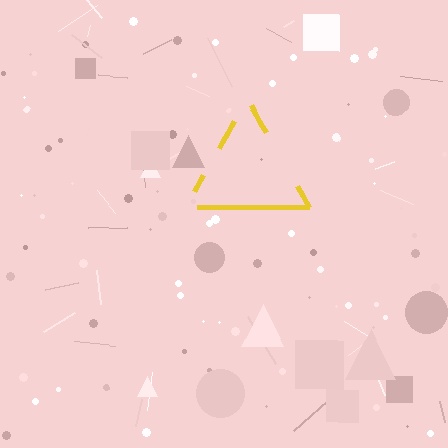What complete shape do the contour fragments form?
The contour fragments form a triangle.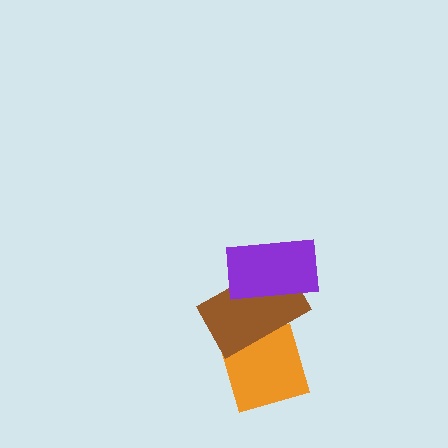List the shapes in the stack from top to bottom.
From top to bottom: the purple rectangle, the brown rectangle, the orange diamond.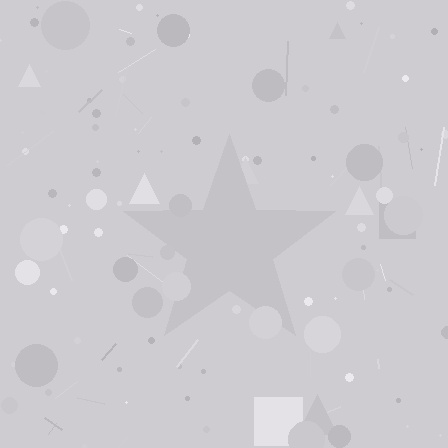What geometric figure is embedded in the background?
A star is embedded in the background.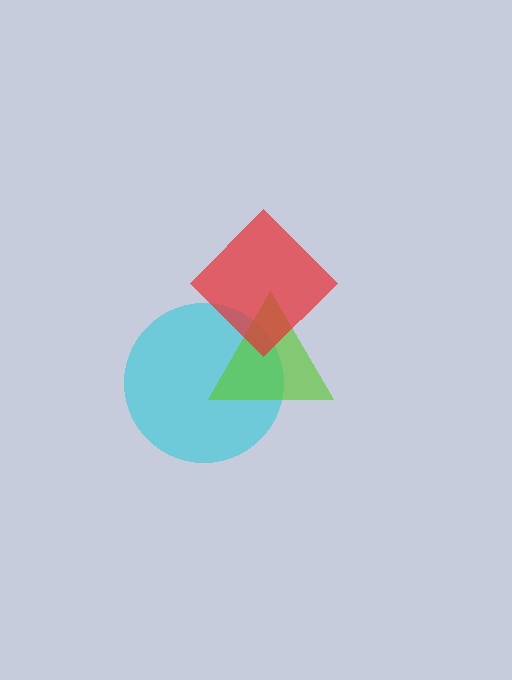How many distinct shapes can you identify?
There are 3 distinct shapes: a cyan circle, a lime triangle, a red diamond.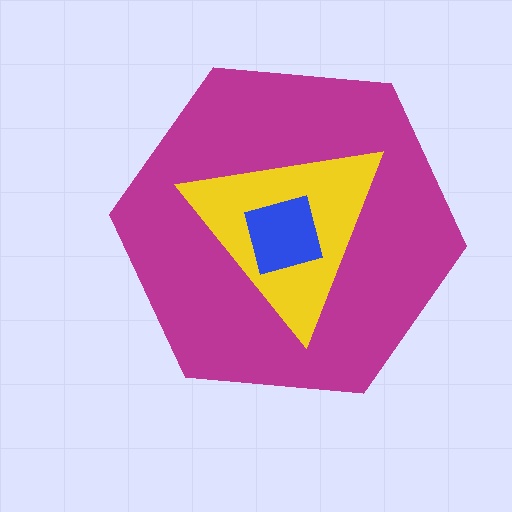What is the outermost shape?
The magenta hexagon.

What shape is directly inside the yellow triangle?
The blue diamond.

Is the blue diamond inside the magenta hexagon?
Yes.